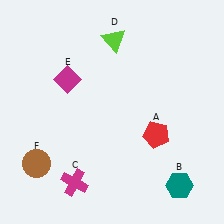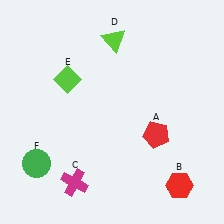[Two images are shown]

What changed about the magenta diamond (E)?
In Image 1, E is magenta. In Image 2, it changed to lime.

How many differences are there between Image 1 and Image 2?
There are 3 differences between the two images.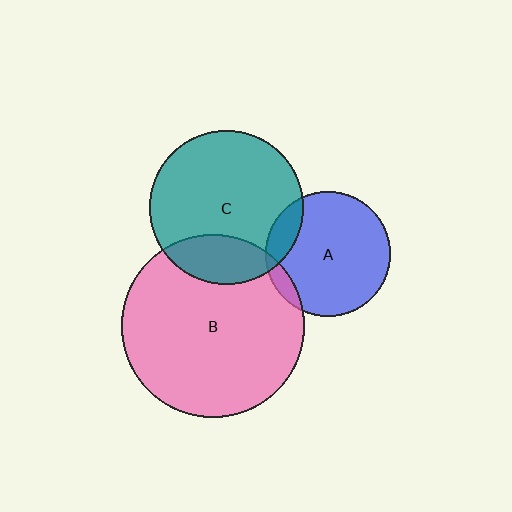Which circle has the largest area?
Circle B (pink).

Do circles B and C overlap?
Yes.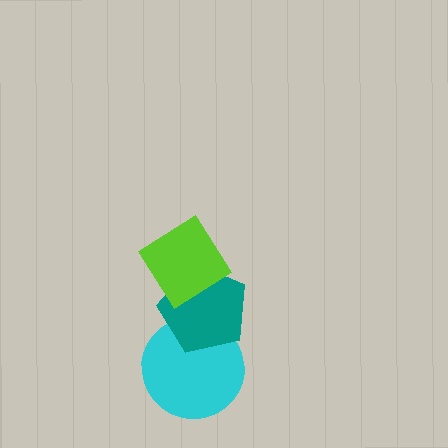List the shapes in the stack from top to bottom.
From top to bottom: the lime diamond, the teal pentagon, the cyan circle.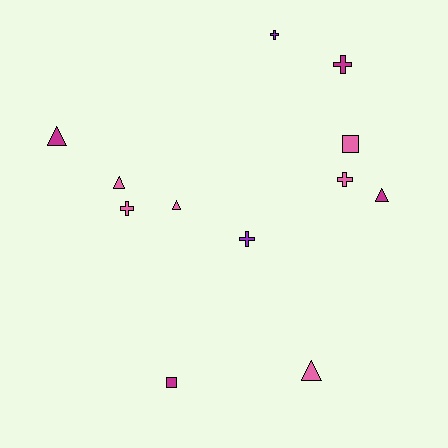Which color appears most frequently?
Pink, with 6 objects.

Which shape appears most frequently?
Triangle, with 5 objects.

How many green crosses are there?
There are no green crosses.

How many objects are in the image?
There are 12 objects.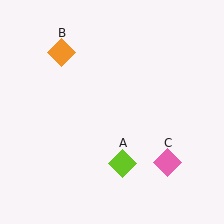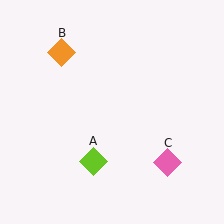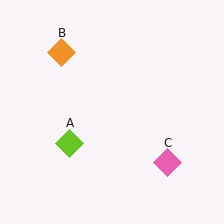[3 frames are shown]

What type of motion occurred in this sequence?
The lime diamond (object A) rotated clockwise around the center of the scene.